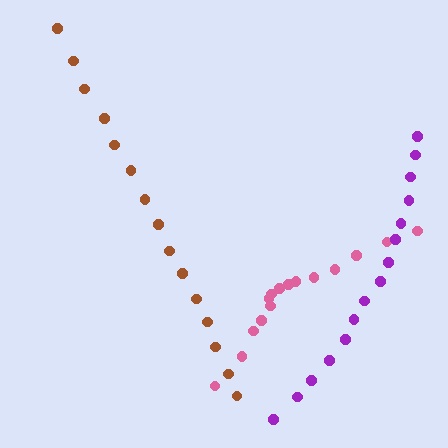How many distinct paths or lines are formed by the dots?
There are 3 distinct paths.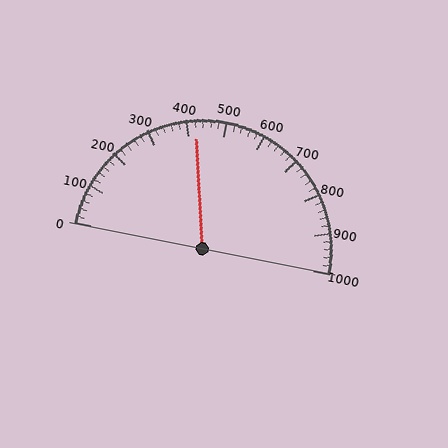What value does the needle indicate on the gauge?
The needle indicates approximately 420.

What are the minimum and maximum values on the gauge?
The gauge ranges from 0 to 1000.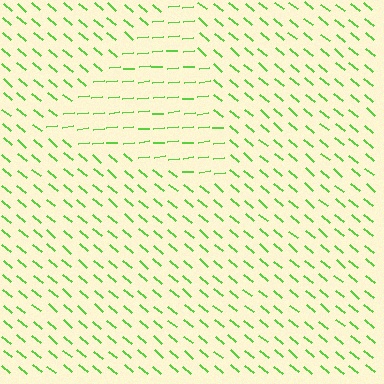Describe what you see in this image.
The image is filled with small lime line segments. A triangle region in the image has lines oriented differently from the surrounding lines, creating a visible texture boundary.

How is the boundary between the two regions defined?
The boundary is defined purely by a change in line orientation (approximately 45 degrees difference). All lines are the same color and thickness.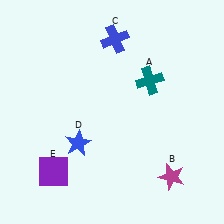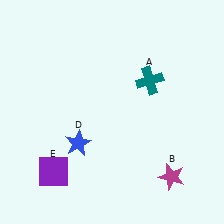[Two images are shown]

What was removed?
The blue cross (C) was removed in Image 2.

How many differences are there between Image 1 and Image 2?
There is 1 difference between the two images.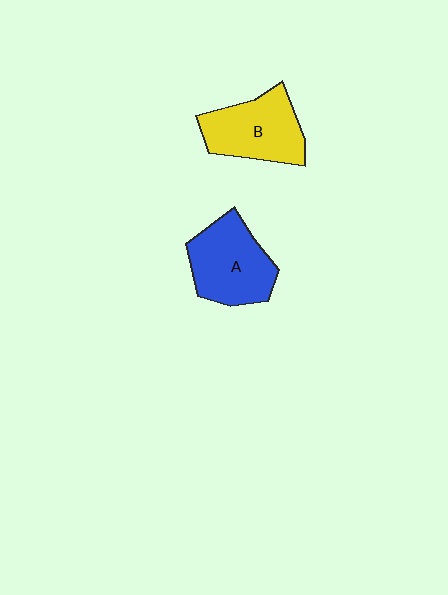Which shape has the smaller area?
Shape B (yellow).